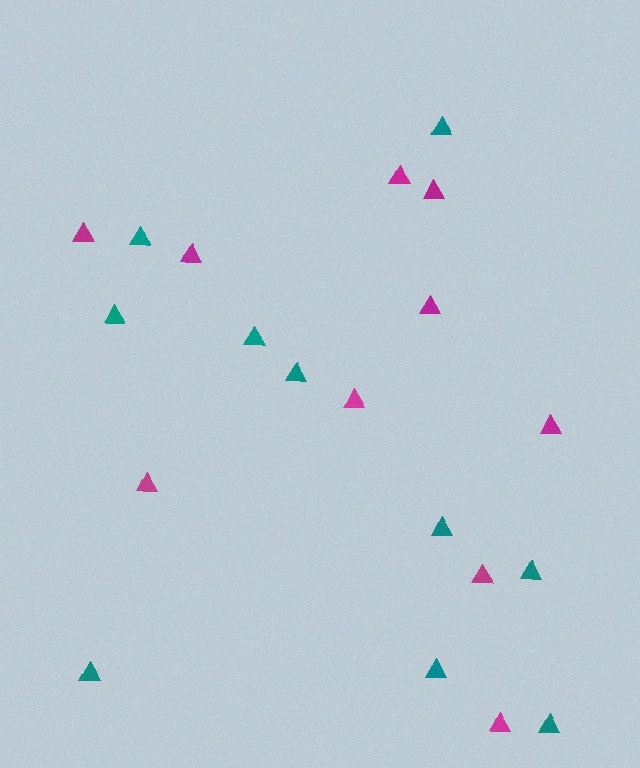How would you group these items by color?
There are 2 groups: one group of teal triangles (10) and one group of magenta triangles (10).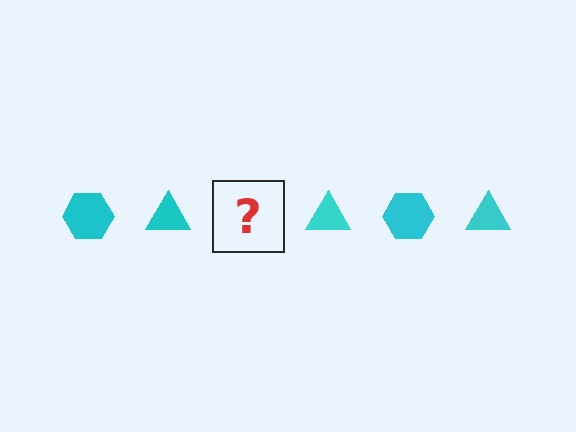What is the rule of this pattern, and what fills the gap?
The rule is that the pattern cycles through hexagon, triangle shapes in cyan. The gap should be filled with a cyan hexagon.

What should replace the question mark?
The question mark should be replaced with a cyan hexagon.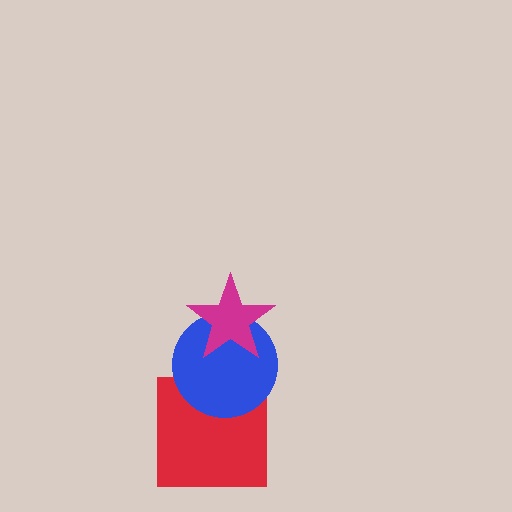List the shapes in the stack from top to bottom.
From top to bottom: the magenta star, the blue circle, the red square.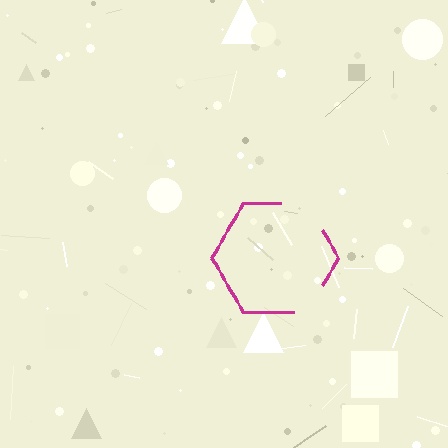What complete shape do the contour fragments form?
The contour fragments form a hexagon.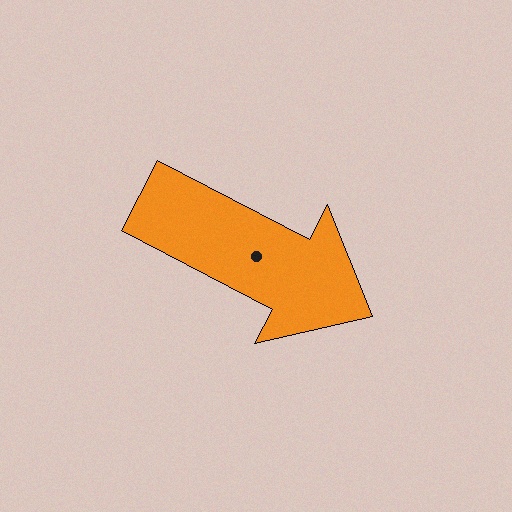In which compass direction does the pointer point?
Southeast.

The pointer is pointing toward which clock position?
Roughly 4 o'clock.